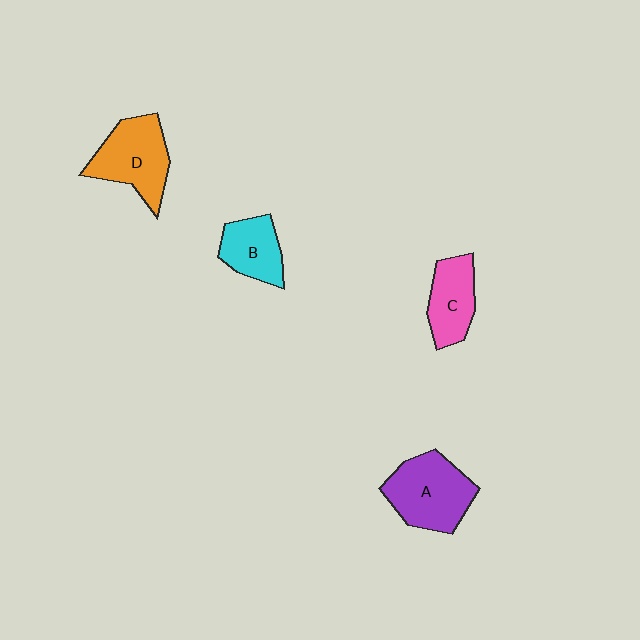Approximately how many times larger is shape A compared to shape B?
Approximately 1.6 times.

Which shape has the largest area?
Shape A (purple).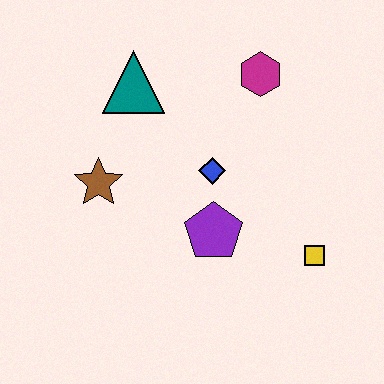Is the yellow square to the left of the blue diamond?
No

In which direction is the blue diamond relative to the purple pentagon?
The blue diamond is above the purple pentagon.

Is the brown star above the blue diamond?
No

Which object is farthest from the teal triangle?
The yellow square is farthest from the teal triangle.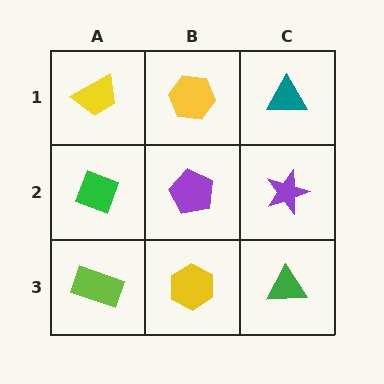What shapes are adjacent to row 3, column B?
A purple pentagon (row 2, column B), a lime rectangle (row 3, column A), a green triangle (row 3, column C).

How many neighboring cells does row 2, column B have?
4.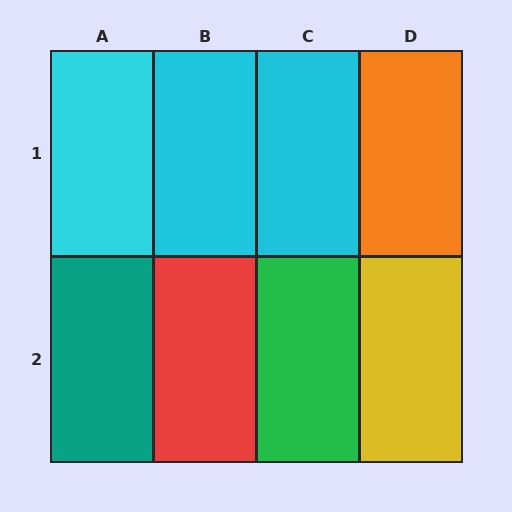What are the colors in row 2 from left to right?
Teal, red, green, yellow.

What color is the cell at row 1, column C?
Cyan.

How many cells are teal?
1 cell is teal.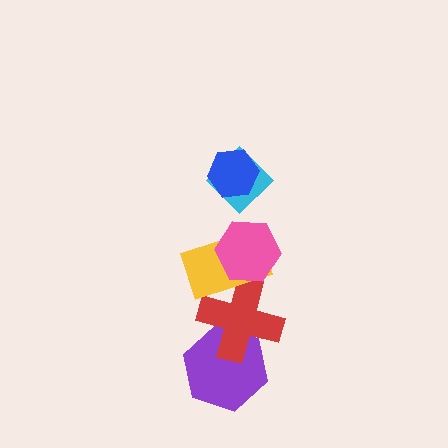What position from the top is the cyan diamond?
The cyan diamond is 2nd from the top.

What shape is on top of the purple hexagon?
The red cross is on top of the purple hexagon.